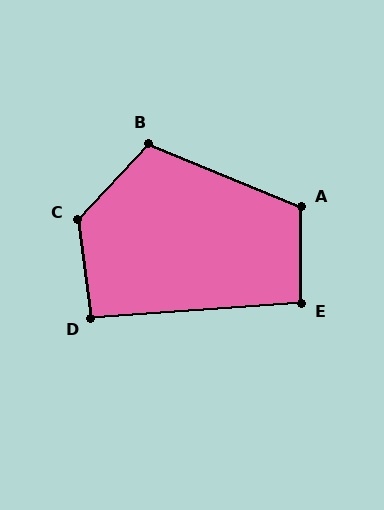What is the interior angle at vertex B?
Approximately 111 degrees (obtuse).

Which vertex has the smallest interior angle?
D, at approximately 93 degrees.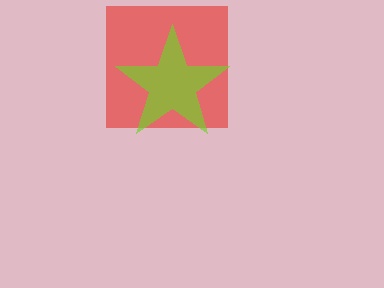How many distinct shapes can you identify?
There are 2 distinct shapes: a red square, a lime star.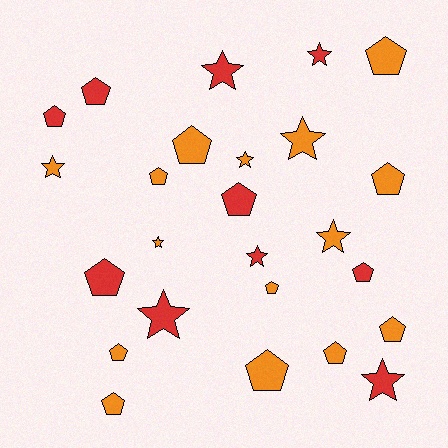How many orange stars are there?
There are 5 orange stars.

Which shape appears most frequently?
Pentagon, with 15 objects.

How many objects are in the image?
There are 25 objects.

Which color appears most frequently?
Orange, with 15 objects.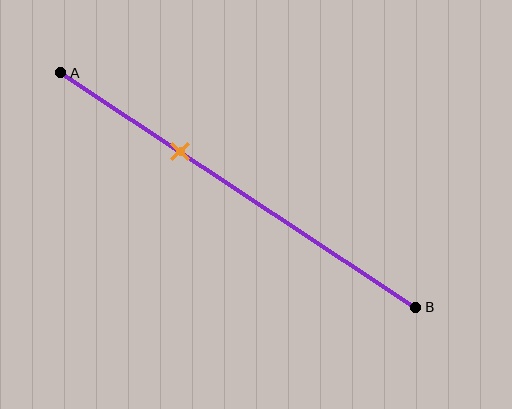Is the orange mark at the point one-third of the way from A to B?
Yes, the mark is approximately at the one-third point.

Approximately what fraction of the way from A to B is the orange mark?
The orange mark is approximately 35% of the way from A to B.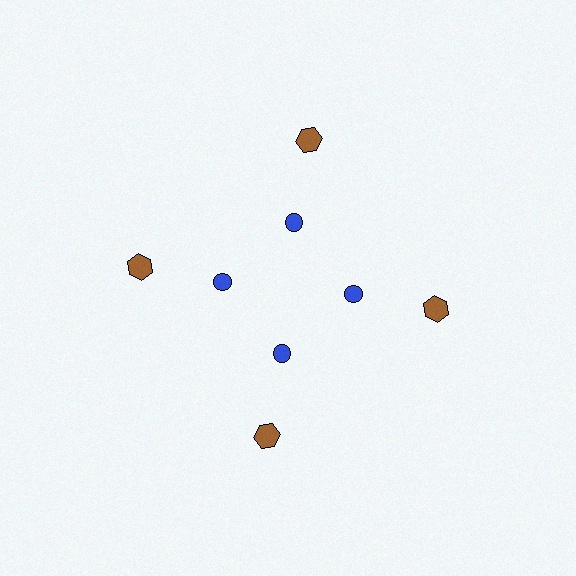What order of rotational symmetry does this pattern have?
This pattern has 4-fold rotational symmetry.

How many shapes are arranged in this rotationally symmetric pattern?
There are 8 shapes, arranged in 4 groups of 2.